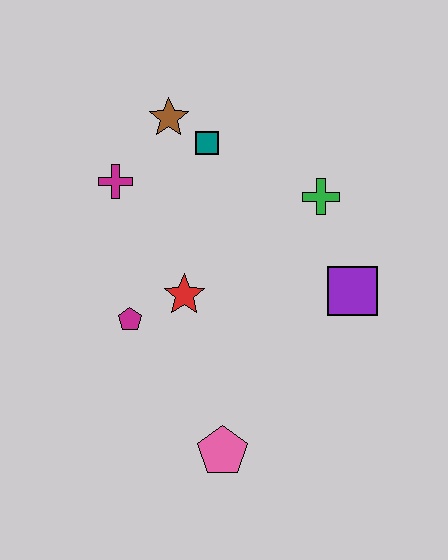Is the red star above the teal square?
No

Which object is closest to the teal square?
The brown star is closest to the teal square.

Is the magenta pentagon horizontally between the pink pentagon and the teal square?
No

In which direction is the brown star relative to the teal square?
The brown star is to the left of the teal square.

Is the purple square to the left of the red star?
No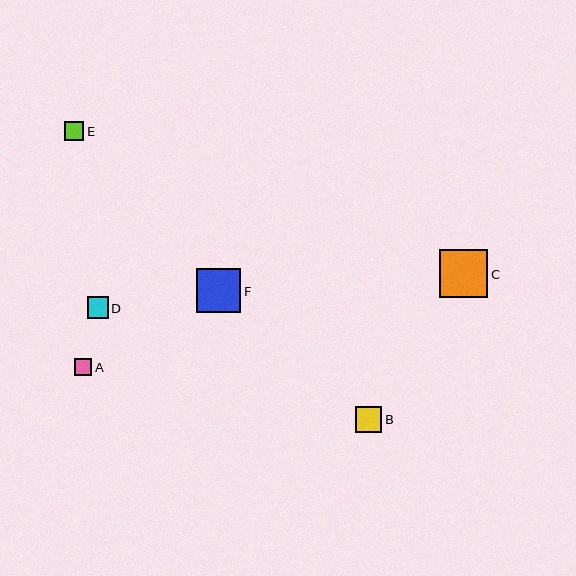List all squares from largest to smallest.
From largest to smallest: C, F, B, D, E, A.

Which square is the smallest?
Square A is the smallest with a size of approximately 17 pixels.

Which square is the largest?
Square C is the largest with a size of approximately 48 pixels.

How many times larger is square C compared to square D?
Square C is approximately 2.3 times the size of square D.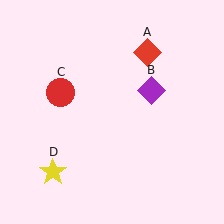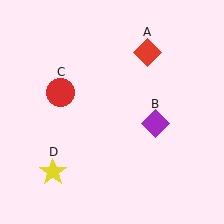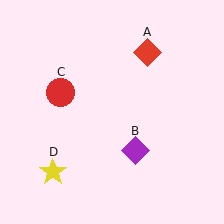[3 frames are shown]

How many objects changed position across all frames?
1 object changed position: purple diamond (object B).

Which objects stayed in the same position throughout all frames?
Red diamond (object A) and red circle (object C) and yellow star (object D) remained stationary.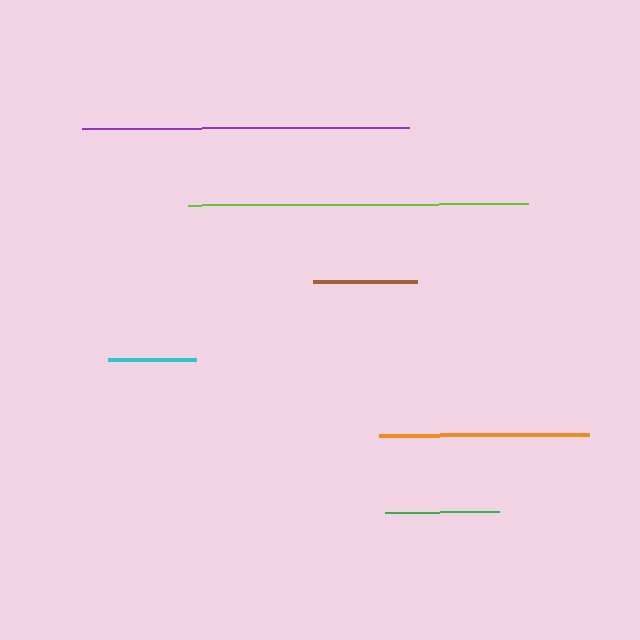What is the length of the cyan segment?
The cyan segment is approximately 88 pixels long.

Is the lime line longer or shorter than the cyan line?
The lime line is longer than the cyan line.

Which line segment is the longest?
The lime line is the longest at approximately 340 pixels.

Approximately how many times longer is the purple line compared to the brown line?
The purple line is approximately 3.1 times the length of the brown line.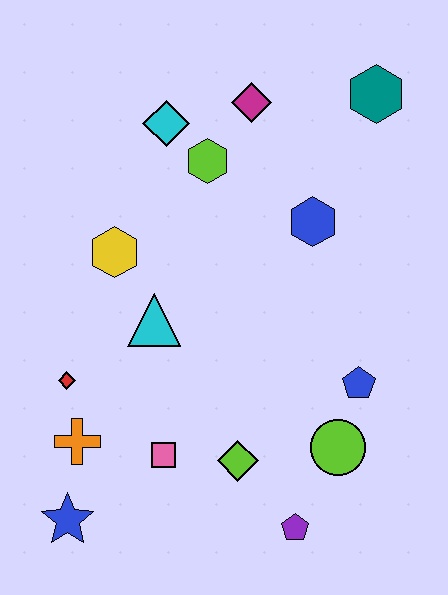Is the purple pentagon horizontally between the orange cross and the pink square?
No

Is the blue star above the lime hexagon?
No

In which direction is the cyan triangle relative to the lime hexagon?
The cyan triangle is below the lime hexagon.